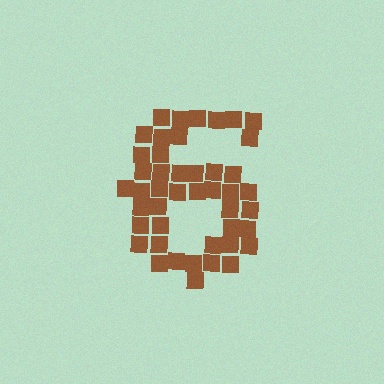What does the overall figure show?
The overall figure shows the digit 6.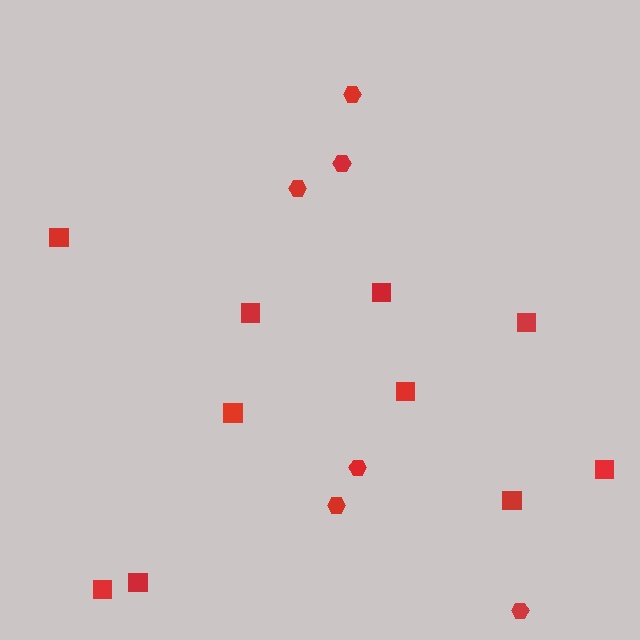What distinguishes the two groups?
There are 2 groups: one group of hexagons (6) and one group of squares (10).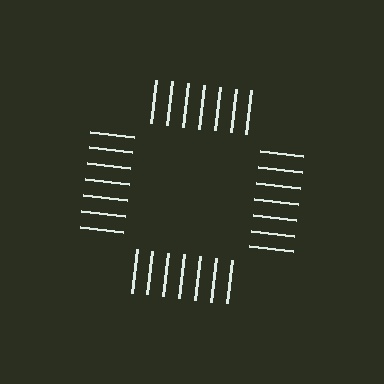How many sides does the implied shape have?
4 sides — the line-ends trace a square.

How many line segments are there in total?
28 — 7 along each of the 4 edges.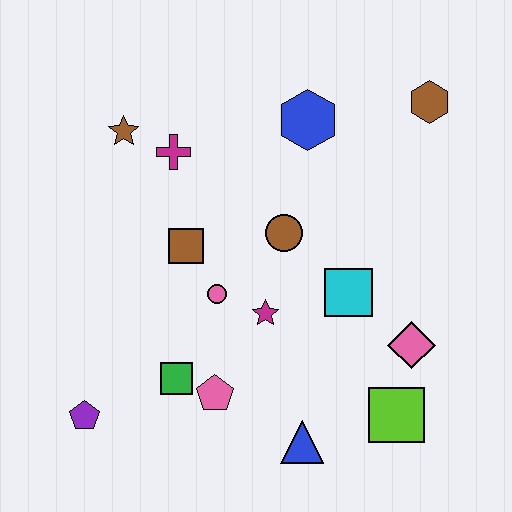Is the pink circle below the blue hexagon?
Yes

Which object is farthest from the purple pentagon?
The brown hexagon is farthest from the purple pentagon.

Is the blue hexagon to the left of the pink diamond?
Yes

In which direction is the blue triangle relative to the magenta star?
The blue triangle is below the magenta star.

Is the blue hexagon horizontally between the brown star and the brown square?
No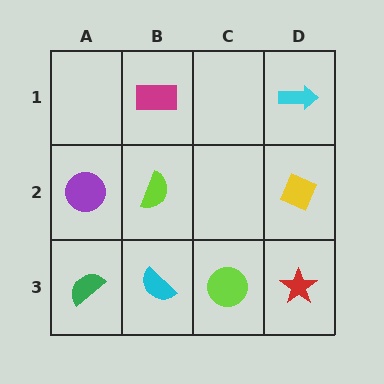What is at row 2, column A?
A purple circle.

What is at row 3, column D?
A red star.